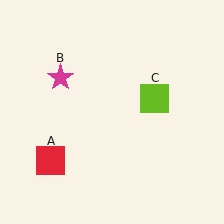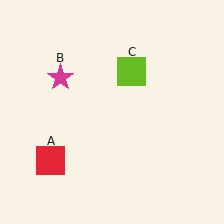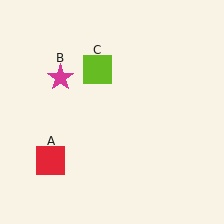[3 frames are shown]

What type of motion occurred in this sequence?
The lime square (object C) rotated counterclockwise around the center of the scene.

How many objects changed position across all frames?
1 object changed position: lime square (object C).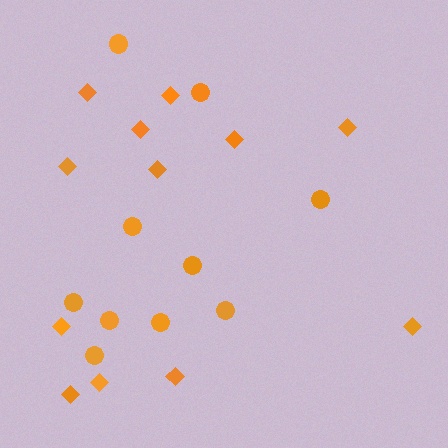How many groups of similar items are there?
There are 2 groups: one group of diamonds (12) and one group of circles (10).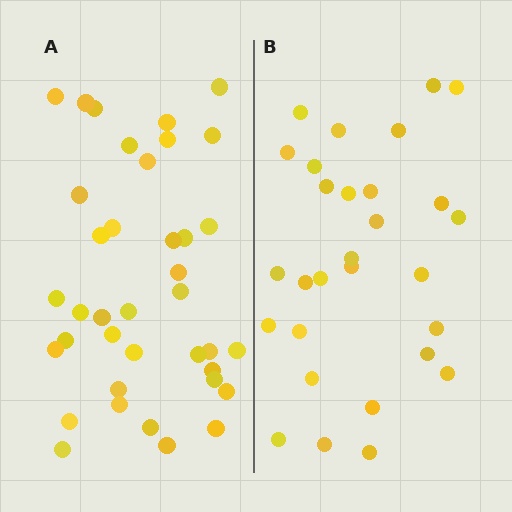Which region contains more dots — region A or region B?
Region A (the left region) has more dots.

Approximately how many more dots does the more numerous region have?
Region A has roughly 8 or so more dots than region B.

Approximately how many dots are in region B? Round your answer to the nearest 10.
About 30 dots. (The exact count is 29, which rounds to 30.)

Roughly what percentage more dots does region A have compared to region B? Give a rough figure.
About 30% more.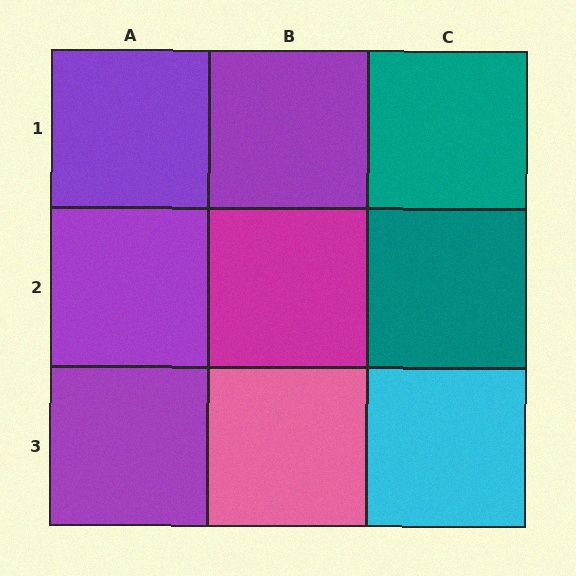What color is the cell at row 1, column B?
Purple.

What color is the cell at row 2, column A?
Purple.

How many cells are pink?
1 cell is pink.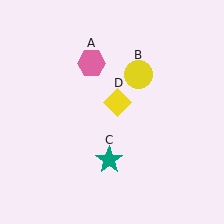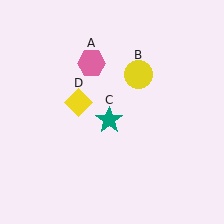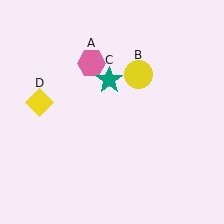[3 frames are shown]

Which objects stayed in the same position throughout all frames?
Pink hexagon (object A) and yellow circle (object B) remained stationary.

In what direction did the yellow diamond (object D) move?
The yellow diamond (object D) moved left.